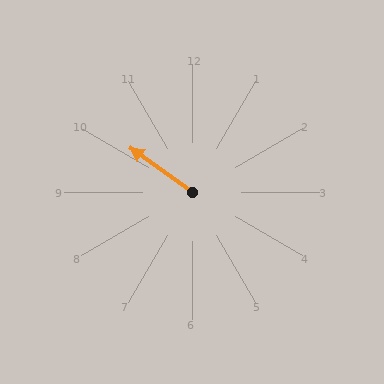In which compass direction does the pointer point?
Northwest.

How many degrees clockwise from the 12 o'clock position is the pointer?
Approximately 305 degrees.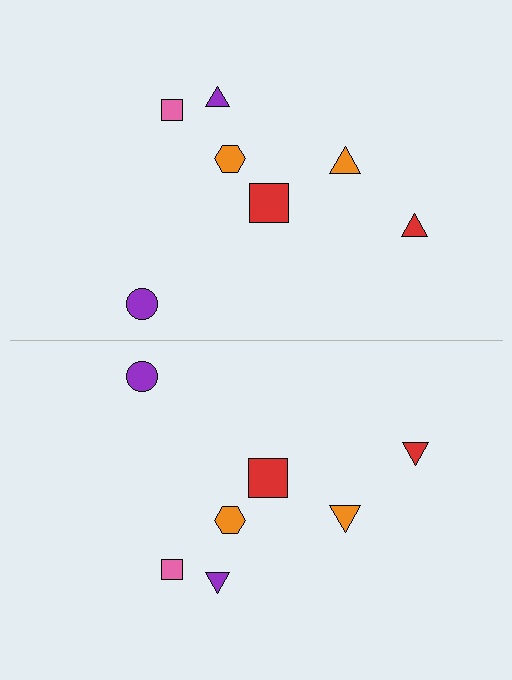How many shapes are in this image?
There are 14 shapes in this image.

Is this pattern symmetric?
Yes, this pattern has bilateral (reflection) symmetry.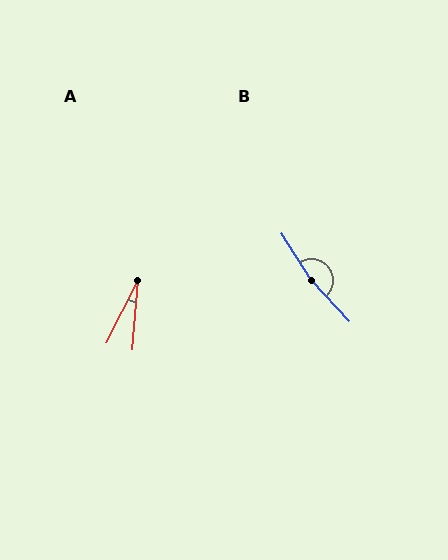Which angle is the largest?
B, at approximately 169 degrees.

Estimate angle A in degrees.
Approximately 22 degrees.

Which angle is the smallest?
A, at approximately 22 degrees.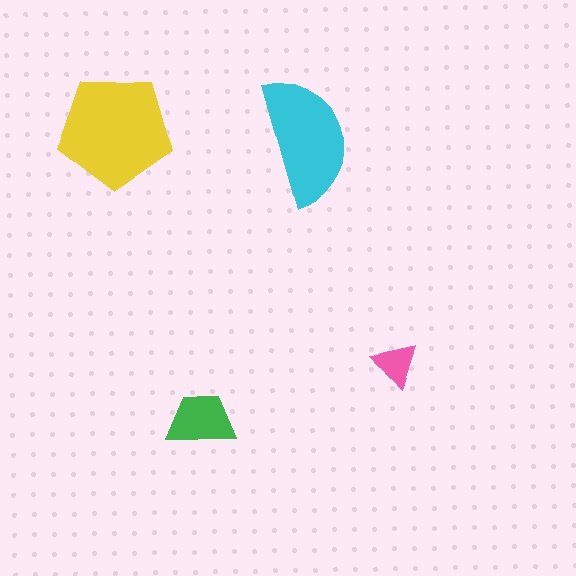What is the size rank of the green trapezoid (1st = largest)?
3rd.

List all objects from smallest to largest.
The pink triangle, the green trapezoid, the cyan semicircle, the yellow pentagon.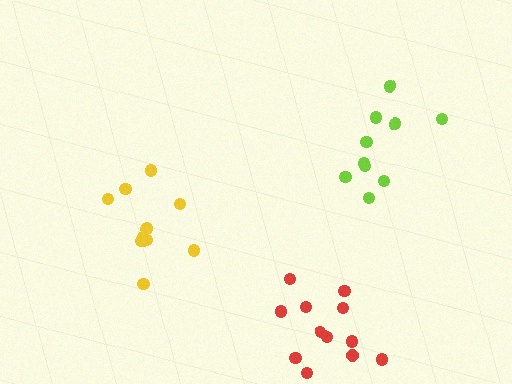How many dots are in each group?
Group 1: 12 dots, Group 2: 10 dots, Group 3: 12 dots (34 total).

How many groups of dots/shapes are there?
There are 3 groups.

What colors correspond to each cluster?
The clusters are colored: yellow, lime, red.